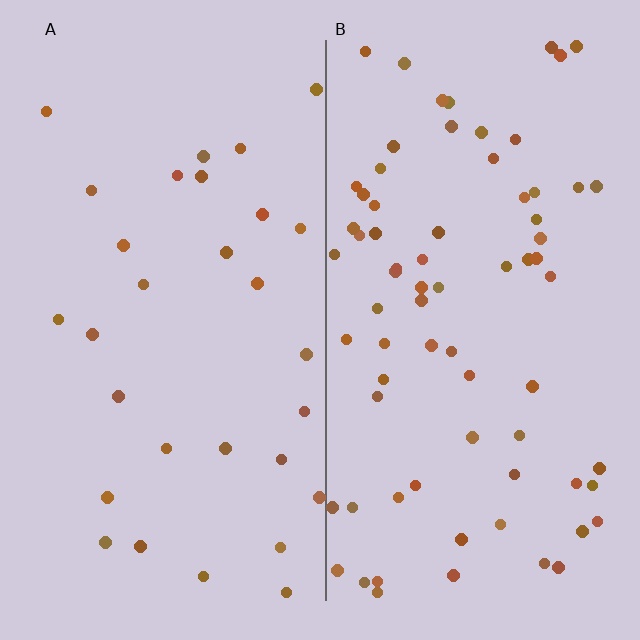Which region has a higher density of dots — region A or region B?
B (the right).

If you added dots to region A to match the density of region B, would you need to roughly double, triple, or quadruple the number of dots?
Approximately double.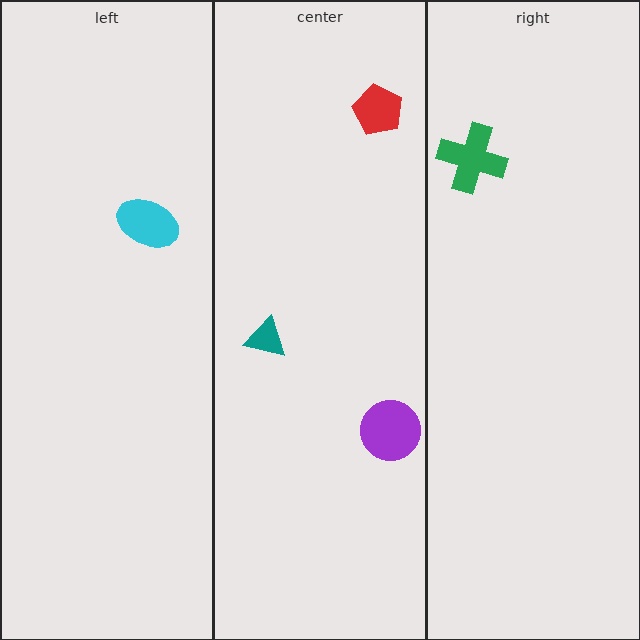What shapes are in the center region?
The red pentagon, the teal triangle, the purple circle.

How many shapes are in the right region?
1.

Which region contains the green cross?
The right region.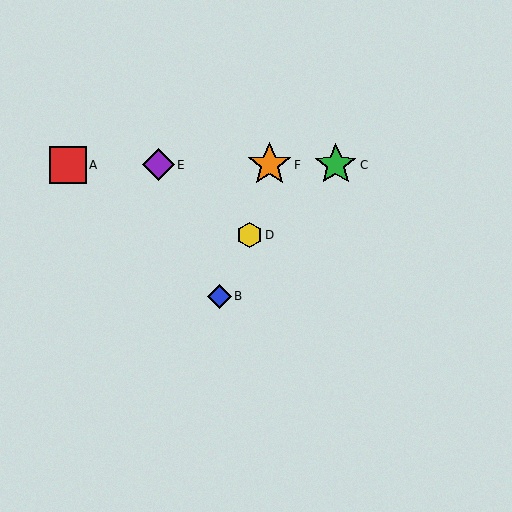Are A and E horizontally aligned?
Yes, both are at y≈165.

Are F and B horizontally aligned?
No, F is at y≈165 and B is at y≈296.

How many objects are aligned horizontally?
4 objects (A, C, E, F) are aligned horizontally.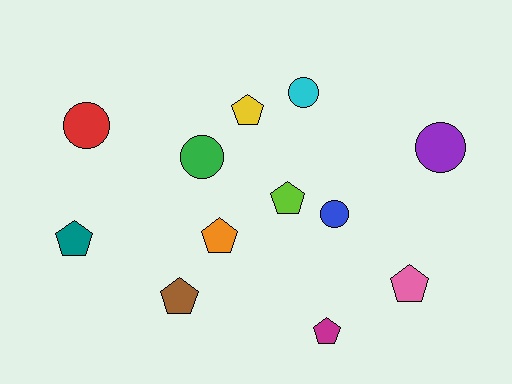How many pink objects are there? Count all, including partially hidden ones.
There is 1 pink object.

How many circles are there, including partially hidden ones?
There are 5 circles.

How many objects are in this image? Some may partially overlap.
There are 12 objects.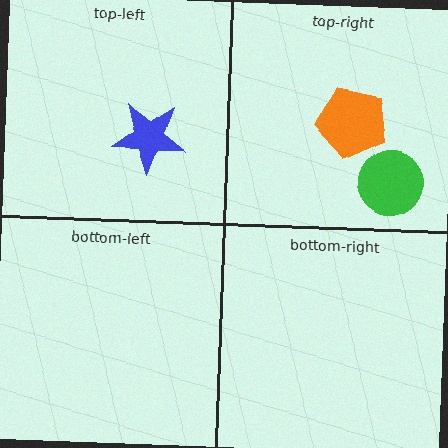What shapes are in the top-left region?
The blue star.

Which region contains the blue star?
The top-left region.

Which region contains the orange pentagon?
The top-right region.